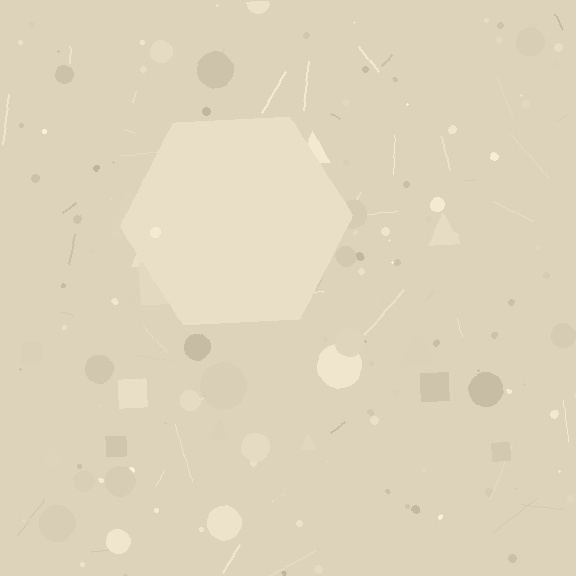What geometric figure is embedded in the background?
A hexagon is embedded in the background.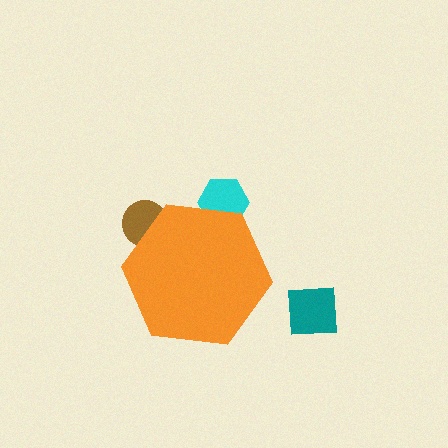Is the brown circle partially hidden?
Yes, the brown circle is partially hidden behind the orange hexagon.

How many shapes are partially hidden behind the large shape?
2 shapes are partially hidden.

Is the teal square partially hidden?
No, the teal square is fully visible.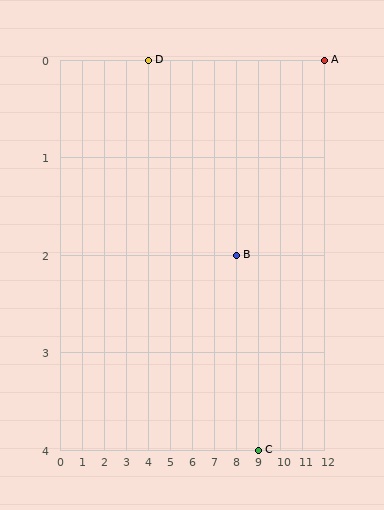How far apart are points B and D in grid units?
Points B and D are 4 columns and 2 rows apart (about 4.5 grid units diagonally).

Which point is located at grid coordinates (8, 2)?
Point B is at (8, 2).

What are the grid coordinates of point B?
Point B is at grid coordinates (8, 2).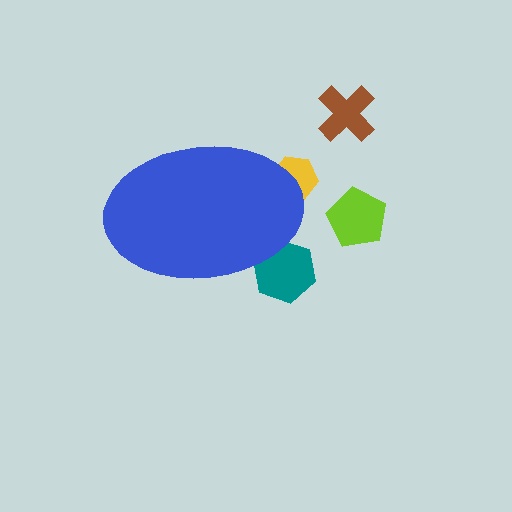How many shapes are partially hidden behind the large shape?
2 shapes are partially hidden.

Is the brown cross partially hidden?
No, the brown cross is fully visible.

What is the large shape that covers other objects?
A blue ellipse.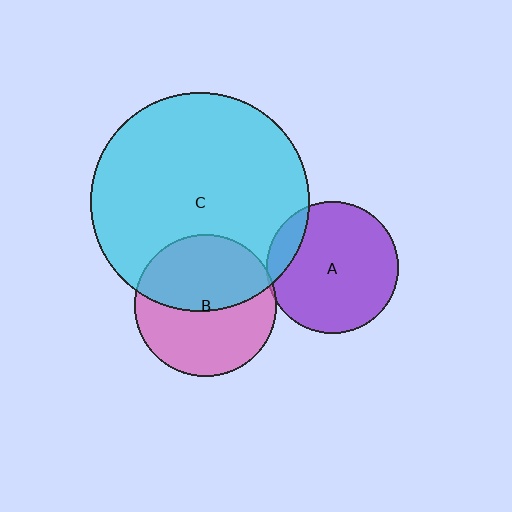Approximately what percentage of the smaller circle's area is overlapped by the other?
Approximately 50%.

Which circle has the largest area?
Circle C (cyan).